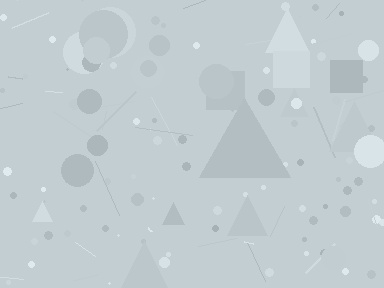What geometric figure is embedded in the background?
A triangle is embedded in the background.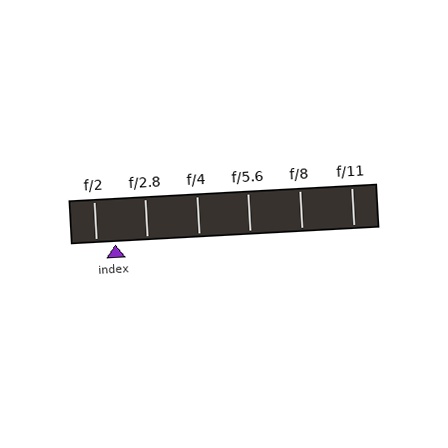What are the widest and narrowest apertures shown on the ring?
The widest aperture shown is f/2 and the narrowest is f/11.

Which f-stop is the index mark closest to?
The index mark is closest to f/2.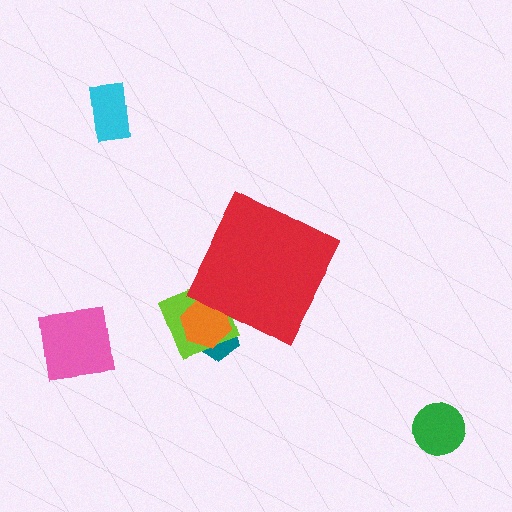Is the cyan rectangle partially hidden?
No, the cyan rectangle is fully visible.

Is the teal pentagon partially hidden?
Yes, the teal pentagon is partially hidden behind the red diamond.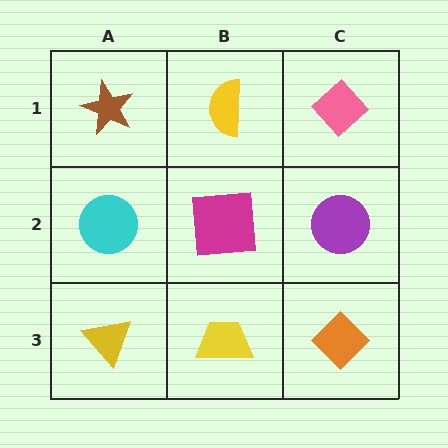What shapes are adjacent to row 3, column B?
A magenta square (row 2, column B), a yellow triangle (row 3, column A), an orange diamond (row 3, column C).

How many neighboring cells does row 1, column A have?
2.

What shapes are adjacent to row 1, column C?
A purple circle (row 2, column C), a yellow semicircle (row 1, column B).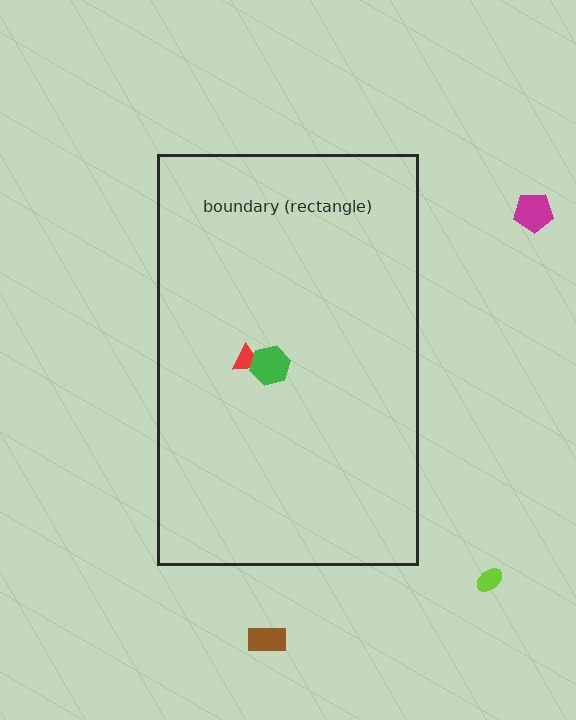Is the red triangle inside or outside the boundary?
Inside.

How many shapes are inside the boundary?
2 inside, 3 outside.